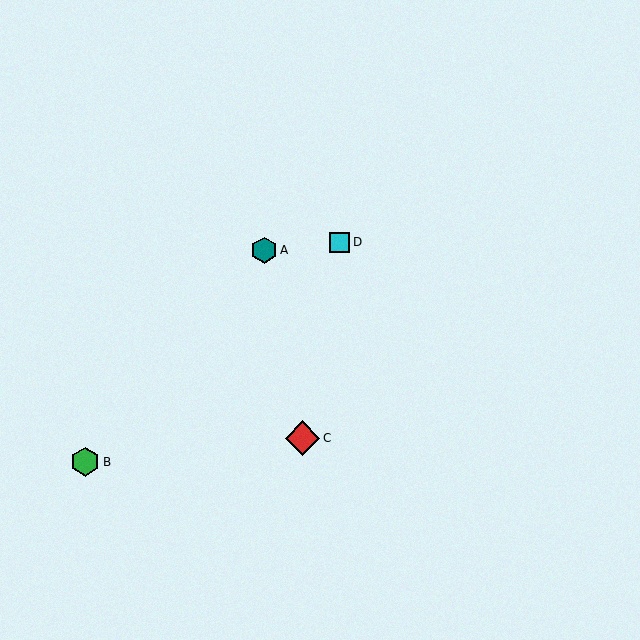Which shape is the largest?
The red diamond (labeled C) is the largest.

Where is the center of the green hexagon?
The center of the green hexagon is at (85, 462).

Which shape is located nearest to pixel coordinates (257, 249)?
The teal hexagon (labeled A) at (264, 250) is nearest to that location.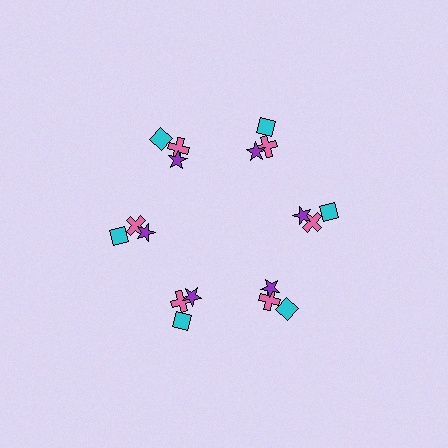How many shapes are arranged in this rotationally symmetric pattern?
There are 18 shapes, arranged in 6 groups of 3.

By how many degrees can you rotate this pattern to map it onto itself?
The pattern maps onto itself every 60 degrees of rotation.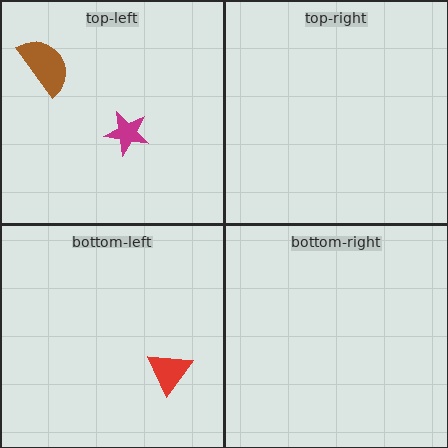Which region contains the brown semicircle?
The top-left region.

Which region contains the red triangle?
The bottom-left region.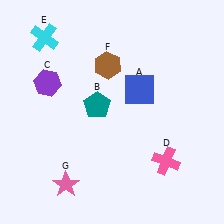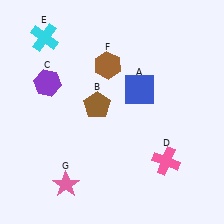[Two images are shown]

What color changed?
The pentagon (B) changed from teal in Image 1 to brown in Image 2.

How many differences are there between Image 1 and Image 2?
There is 1 difference between the two images.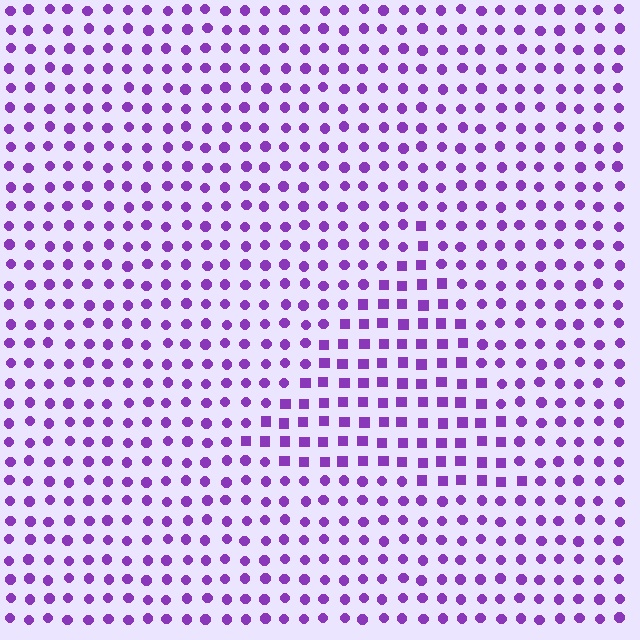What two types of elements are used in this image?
The image uses squares inside the triangle region and circles outside it.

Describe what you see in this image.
The image is filled with small purple elements arranged in a uniform grid. A triangle-shaped region contains squares, while the surrounding area contains circles. The boundary is defined purely by the change in element shape.